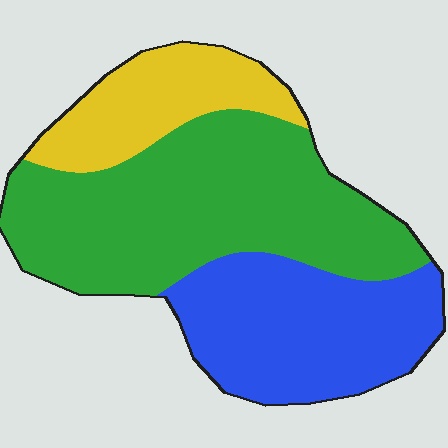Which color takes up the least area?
Yellow, at roughly 20%.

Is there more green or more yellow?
Green.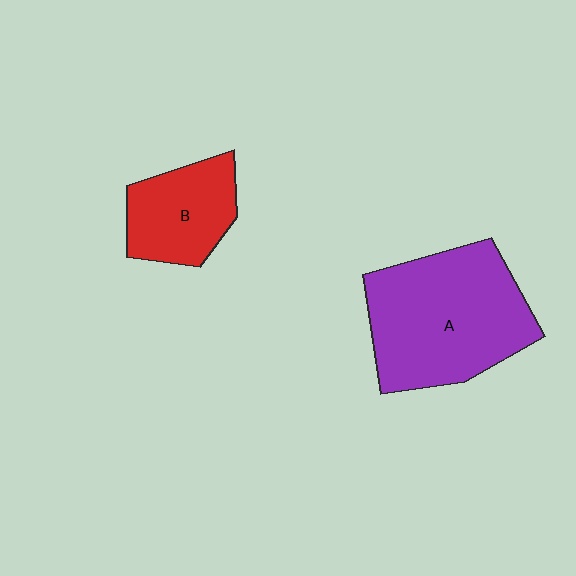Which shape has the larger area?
Shape A (purple).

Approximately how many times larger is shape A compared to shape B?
Approximately 1.9 times.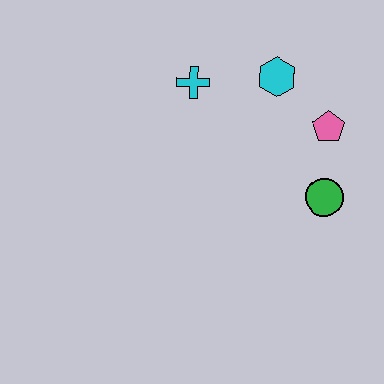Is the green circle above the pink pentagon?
No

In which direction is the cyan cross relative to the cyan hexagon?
The cyan cross is to the left of the cyan hexagon.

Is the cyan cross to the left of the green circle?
Yes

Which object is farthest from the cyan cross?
The green circle is farthest from the cyan cross.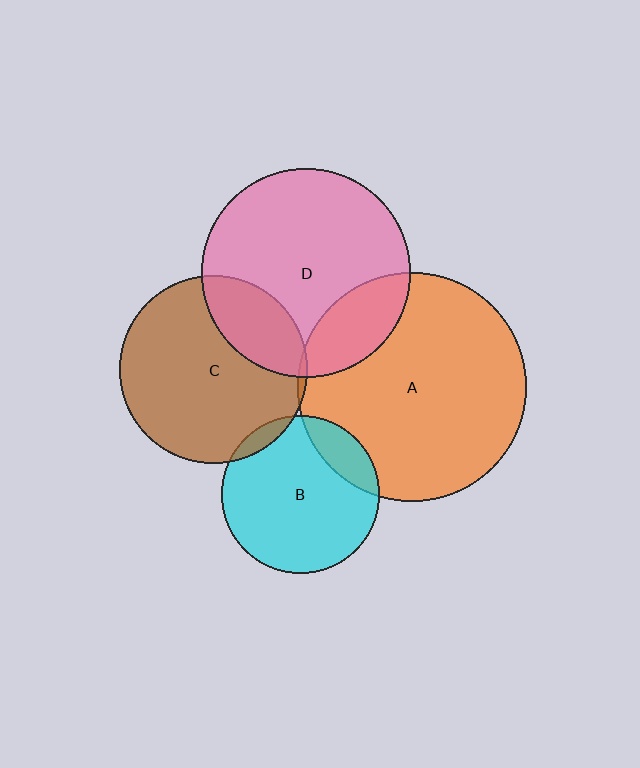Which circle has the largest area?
Circle A (orange).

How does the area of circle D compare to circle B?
Approximately 1.7 times.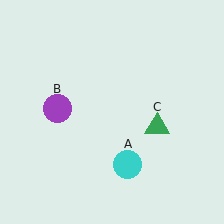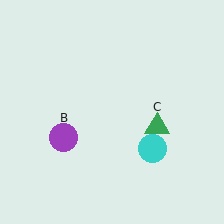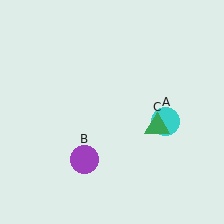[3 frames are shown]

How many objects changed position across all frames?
2 objects changed position: cyan circle (object A), purple circle (object B).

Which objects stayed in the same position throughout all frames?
Green triangle (object C) remained stationary.